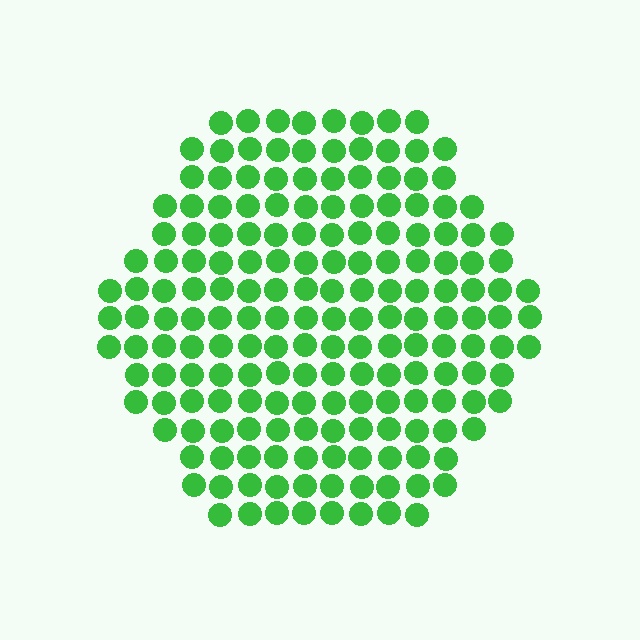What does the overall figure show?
The overall figure shows a hexagon.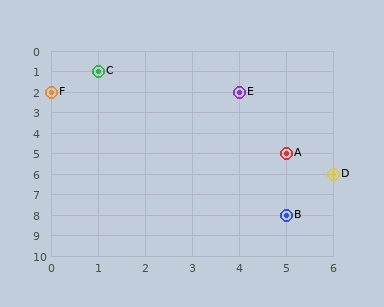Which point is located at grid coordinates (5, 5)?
Point A is at (5, 5).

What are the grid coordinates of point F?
Point F is at grid coordinates (0, 2).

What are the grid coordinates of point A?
Point A is at grid coordinates (5, 5).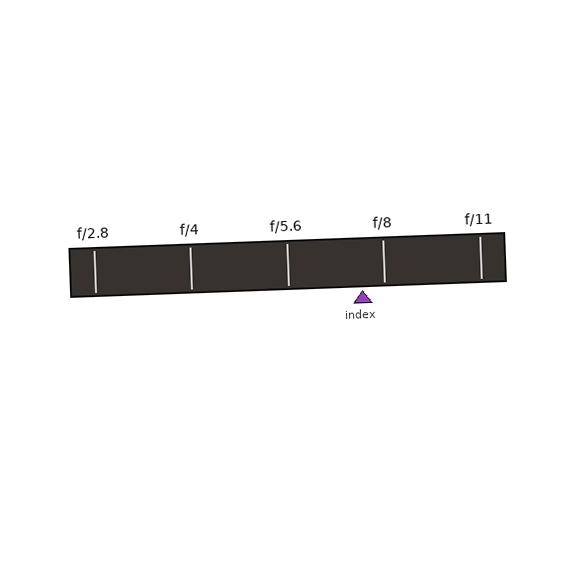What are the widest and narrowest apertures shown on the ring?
The widest aperture shown is f/2.8 and the narrowest is f/11.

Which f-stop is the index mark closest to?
The index mark is closest to f/8.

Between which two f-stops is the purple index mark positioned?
The index mark is between f/5.6 and f/8.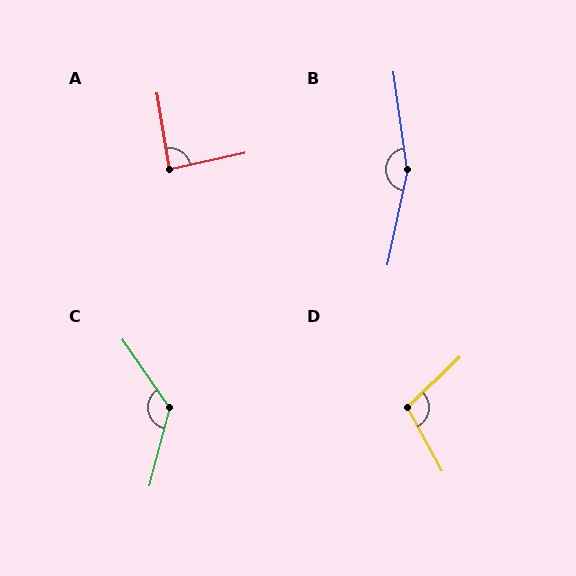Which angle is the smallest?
A, at approximately 86 degrees.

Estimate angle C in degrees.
Approximately 131 degrees.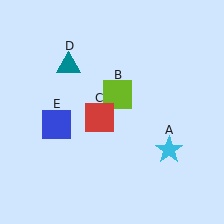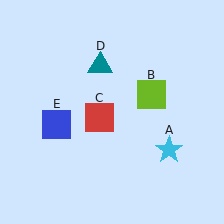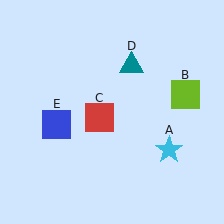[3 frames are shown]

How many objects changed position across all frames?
2 objects changed position: lime square (object B), teal triangle (object D).